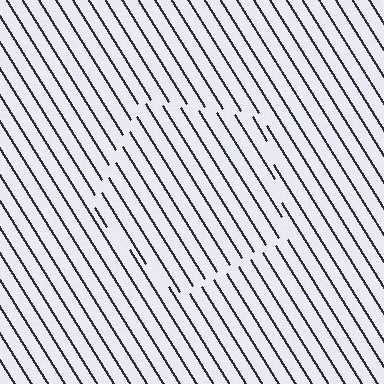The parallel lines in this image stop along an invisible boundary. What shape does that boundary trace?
An illusory pentagon. The interior of the shape contains the same grating, shifted by half a period — the contour is defined by the phase discontinuity where line-ends from the inner and outer gratings abut.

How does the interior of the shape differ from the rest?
The interior of the shape contains the same grating, shifted by half a period — the contour is defined by the phase discontinuity where line-ends from the inner and outer gratings abut.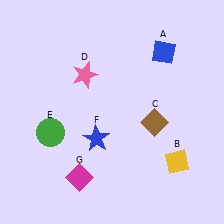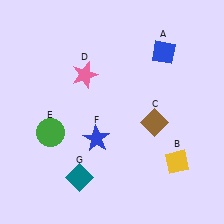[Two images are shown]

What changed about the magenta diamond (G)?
In Image 1, G is magenta. In Image 2, it changed to teal.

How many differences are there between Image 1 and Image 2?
There is 1 difference between the two images.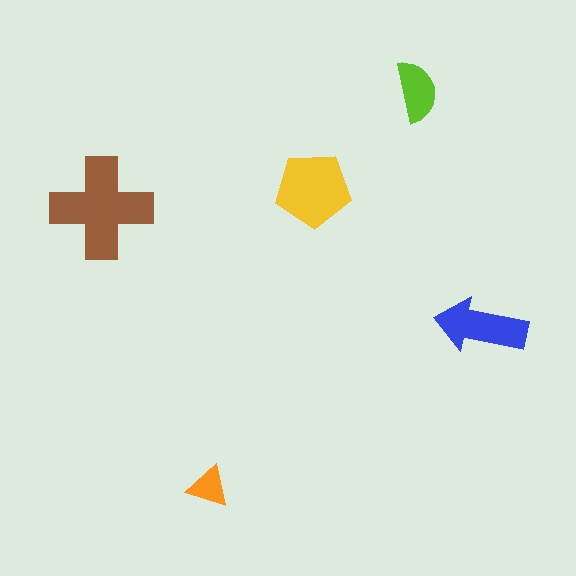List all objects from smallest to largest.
The orange triangle, the lime semicircle, the blue arrow, the yellow pentagon, the brown cross.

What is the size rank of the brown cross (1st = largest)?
1st.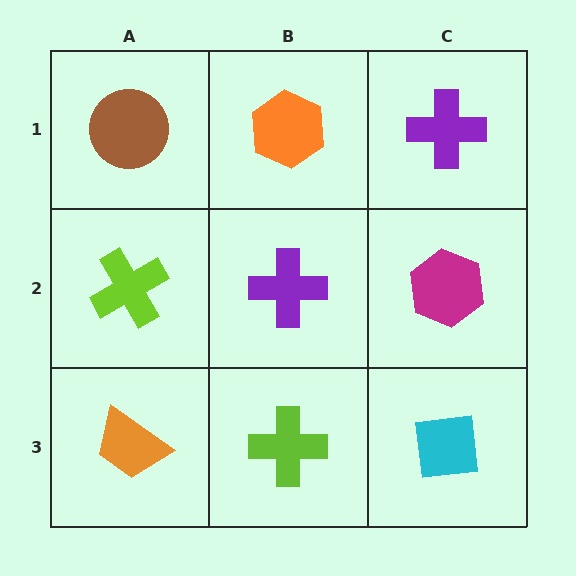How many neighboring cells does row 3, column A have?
2.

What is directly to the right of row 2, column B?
A magenta hexagon.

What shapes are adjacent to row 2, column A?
A brown circle (row 1, column A), an orange trapezoid (row 3, column A), a purple cross (row 2, column B).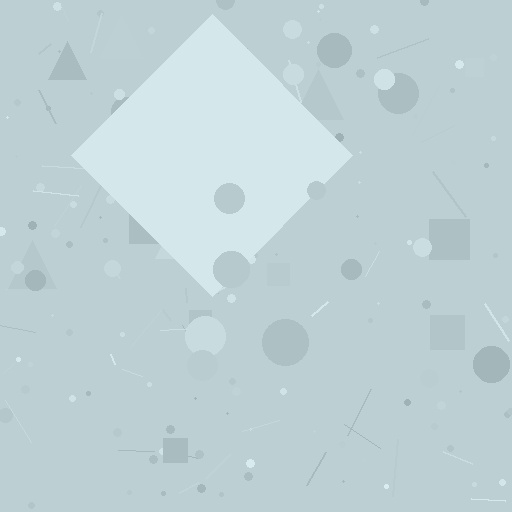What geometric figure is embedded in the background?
A diamond is embedded in the background.